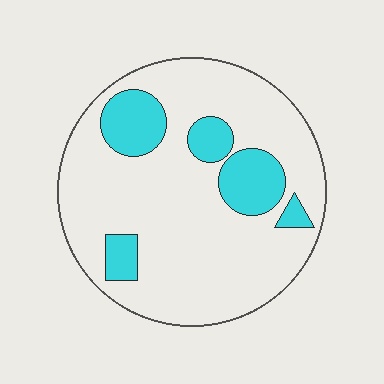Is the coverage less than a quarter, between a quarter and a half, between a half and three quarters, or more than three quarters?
Less than a quarter.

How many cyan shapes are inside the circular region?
5.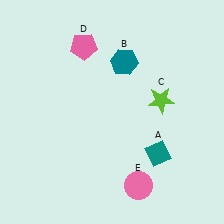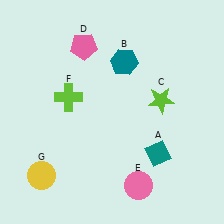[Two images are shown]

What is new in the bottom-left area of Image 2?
A yellow circle (G) was added in the bottom-left area of Image 2.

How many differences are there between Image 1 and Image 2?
There are 2 differences between the two images.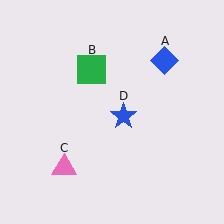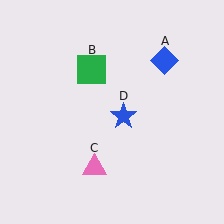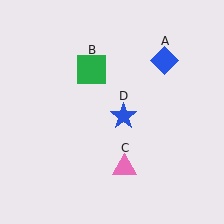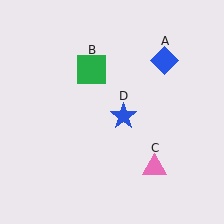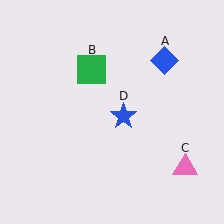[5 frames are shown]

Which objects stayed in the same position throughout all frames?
Blue diamond (object A) and green square (object B) and blue star (object D) remained stationary.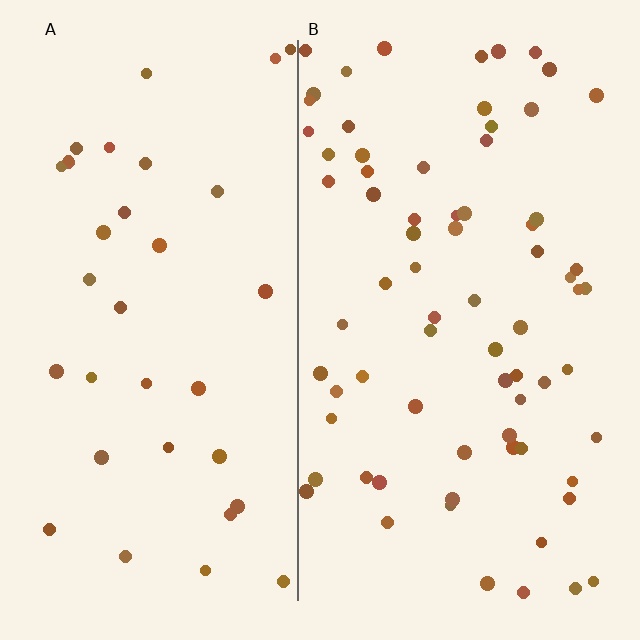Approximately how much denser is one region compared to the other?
Approximately 2.1× — region B over region A.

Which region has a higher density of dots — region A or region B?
B (the right).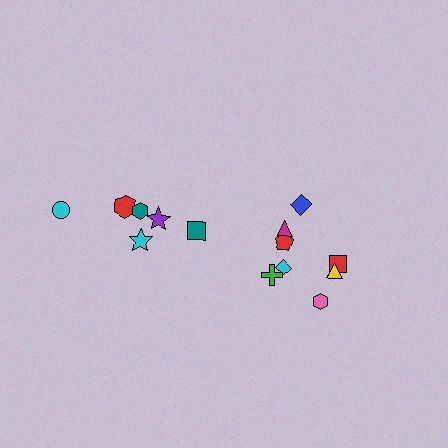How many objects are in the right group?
There are 8 objects.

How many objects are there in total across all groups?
There are 14 objects.